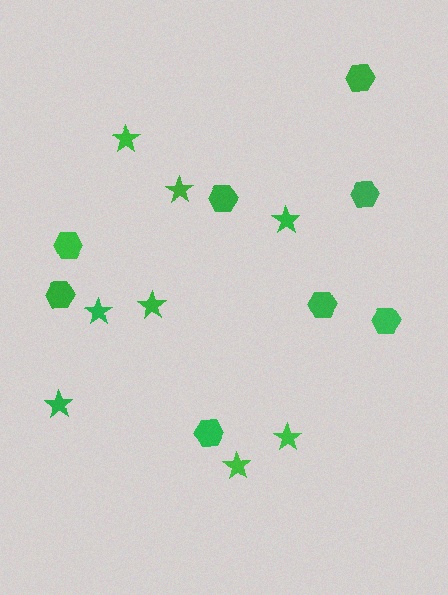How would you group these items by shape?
There are 2 groups: one group of stars (8) and one group of hexagons (8).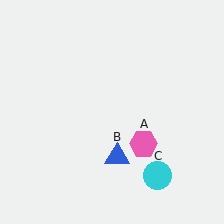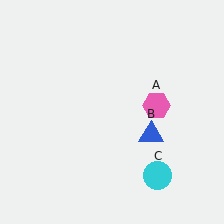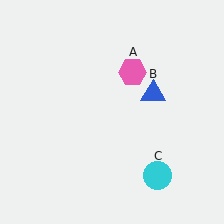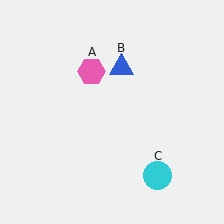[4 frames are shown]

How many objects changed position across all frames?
2 objects changed position: pink hexagon (object A), blue triangle (object B).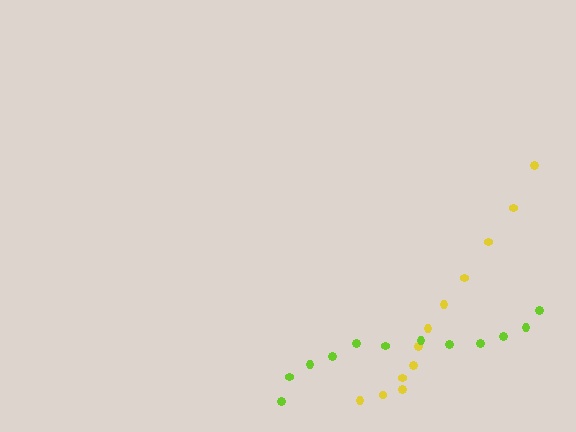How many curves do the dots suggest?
There are 2 distinct paths.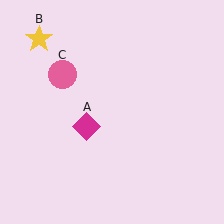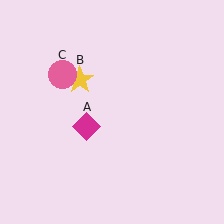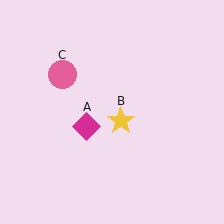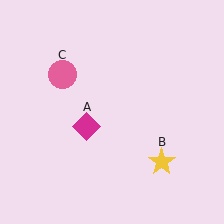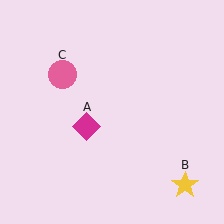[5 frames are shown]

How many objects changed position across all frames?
1 object changed position: yellow star (object B).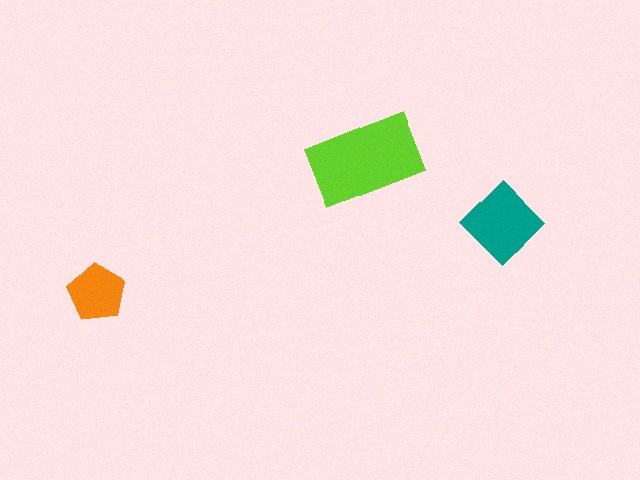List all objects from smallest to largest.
The orange pentagon, the teal diamond, the lime rectangle.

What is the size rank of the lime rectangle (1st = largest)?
1st.